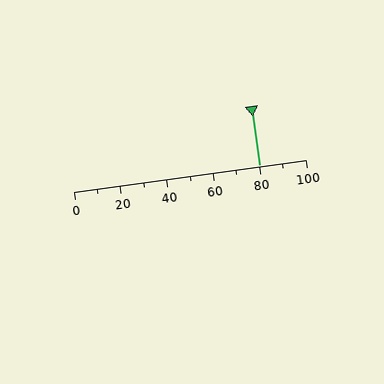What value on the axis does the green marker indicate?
The marker indicates approximately 80.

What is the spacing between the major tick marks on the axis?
The major ticks are spaced 20 apart.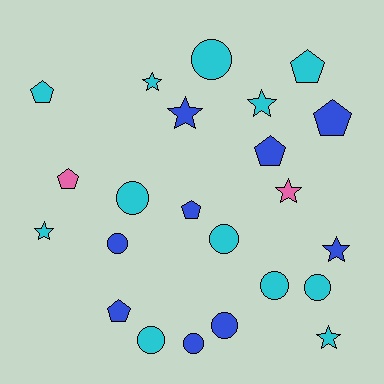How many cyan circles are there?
There are 6 cyan circles.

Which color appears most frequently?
Cyan, with 12 objects.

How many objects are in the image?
There are 23 objects.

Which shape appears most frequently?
Circle, with 9 objects.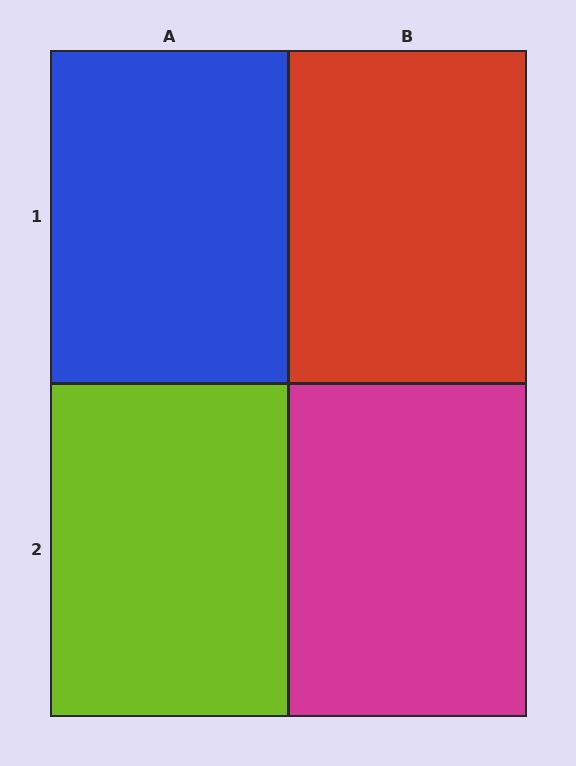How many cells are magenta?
1 cell is magenta.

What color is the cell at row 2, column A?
Lime.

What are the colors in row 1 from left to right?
Blue, red.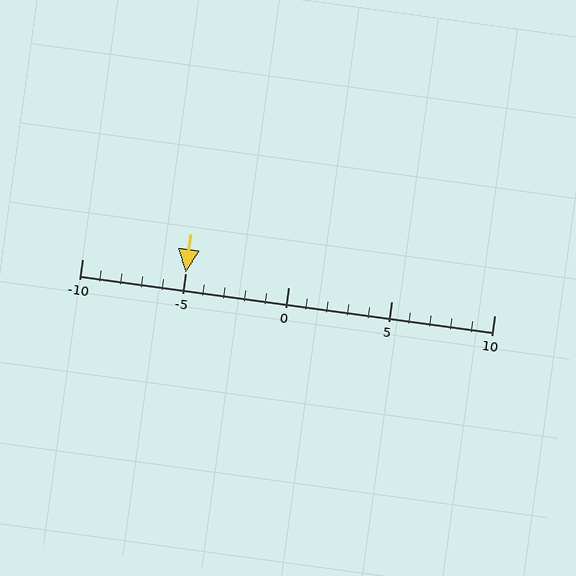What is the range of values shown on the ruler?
The ruler shows values from -10 to 10.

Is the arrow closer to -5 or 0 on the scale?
The arrow is closer to -5.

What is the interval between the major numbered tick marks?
The major tick marks are spaced 5 units apart.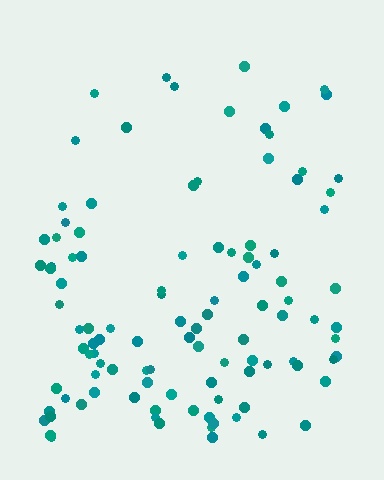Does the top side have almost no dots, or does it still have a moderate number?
Still a moderate number, just noticeably fewer than the bottom.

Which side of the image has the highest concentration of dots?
The bottom.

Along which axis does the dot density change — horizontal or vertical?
Vertical.